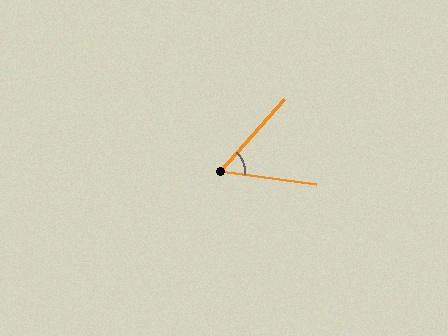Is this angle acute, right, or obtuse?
It is acute.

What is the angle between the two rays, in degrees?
Approximately 56 degrees.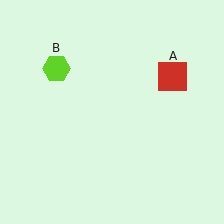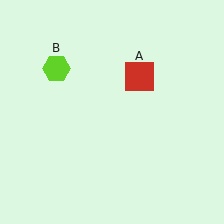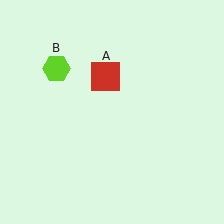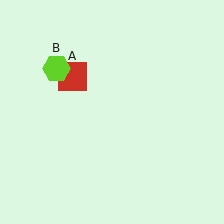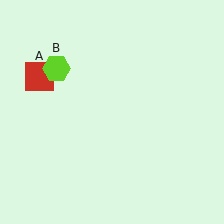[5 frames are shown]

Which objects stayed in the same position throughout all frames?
Lime hexagon (object B) remained stationary.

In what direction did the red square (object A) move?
The red square (object A) moved left.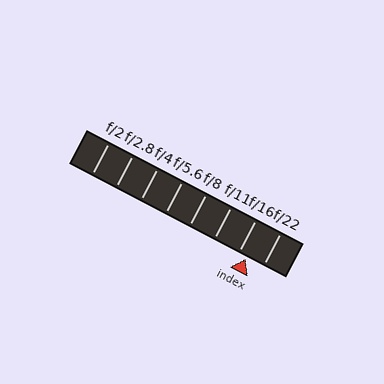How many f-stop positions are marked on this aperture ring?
There are 8 f-stop positions marked.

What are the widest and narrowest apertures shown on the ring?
The widest aperture shown is f/2 and the narrowest is f/22.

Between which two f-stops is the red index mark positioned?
The index mark is between f/16 and f/22.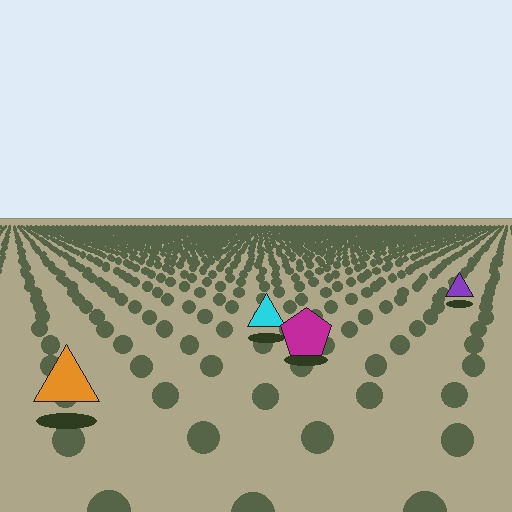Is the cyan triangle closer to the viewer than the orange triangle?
No. The orange triangle is closer — you can tell from the texture gradient: the ground texture is coarser near it.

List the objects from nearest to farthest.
From nearest to farthest: the orange triangle, the magenta pentagon, the cyan triangle, the purple triangle.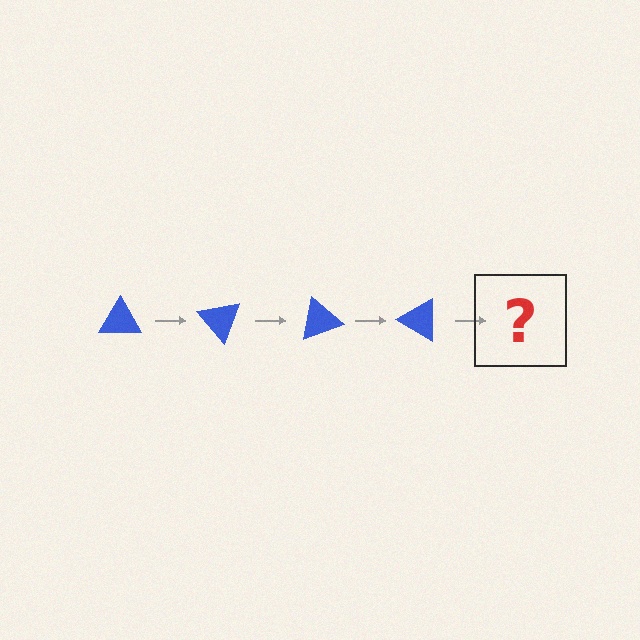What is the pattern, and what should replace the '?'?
The pattern is that the triangle rotates 50 degrees each step. The '?' should be a blue triangle rotated 200 degrees.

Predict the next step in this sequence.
The next step is a blue triangle rotated 200 degrees.